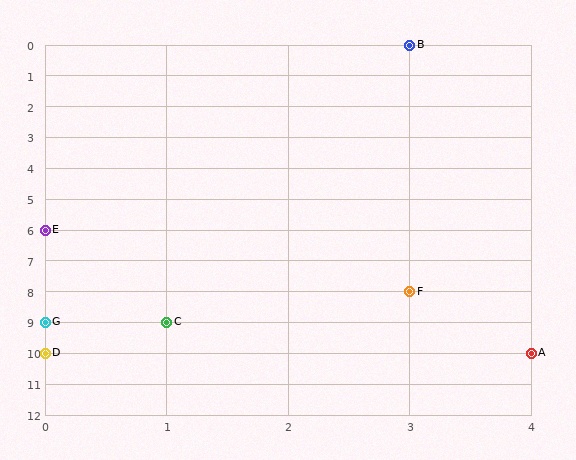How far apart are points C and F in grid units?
Points C and F are 2 columns and 1 row apart (about 2.2 grid units diagonally).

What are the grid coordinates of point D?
Point D is at grid coordinates (0, 10).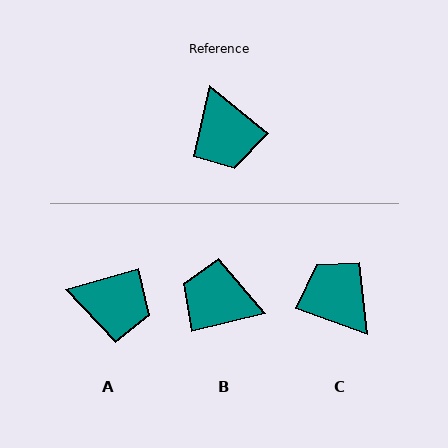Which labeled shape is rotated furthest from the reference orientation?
C, about 161 degrees away.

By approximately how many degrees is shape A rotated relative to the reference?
Approximately 56 degrees counter-clockwise.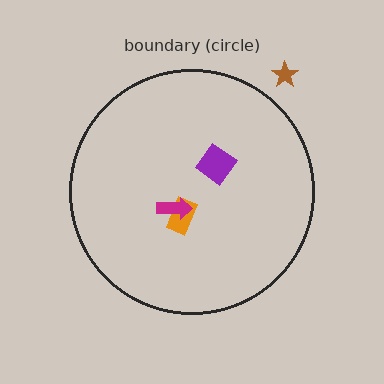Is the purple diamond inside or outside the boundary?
Inside.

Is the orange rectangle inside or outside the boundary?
Inside.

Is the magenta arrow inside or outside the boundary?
Inside.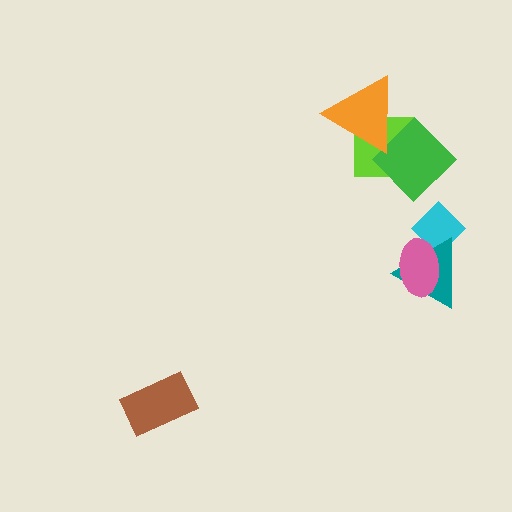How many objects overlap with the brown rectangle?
0 objects overlap with the brown rectangle.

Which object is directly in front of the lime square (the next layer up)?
The green diamond is directly in front of the lime square.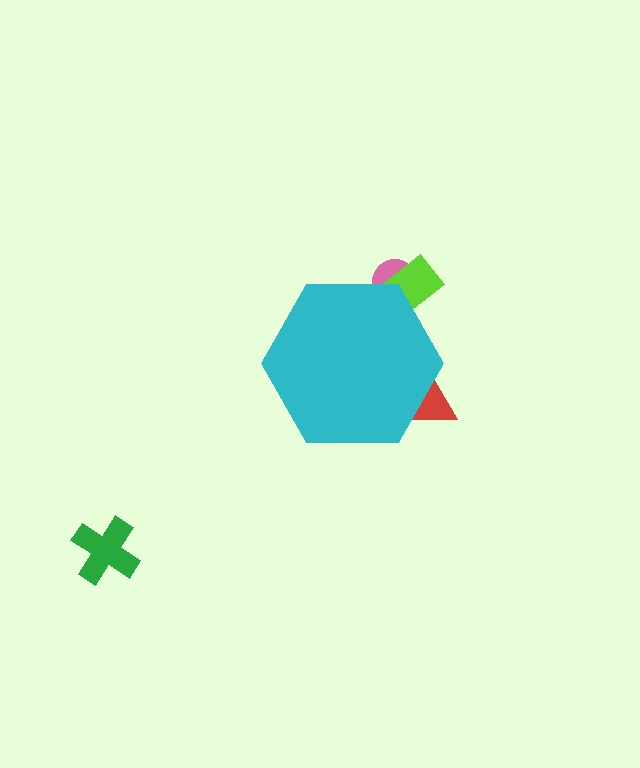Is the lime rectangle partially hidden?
Yes, the lime rectangle is partially hidden behind the cyan hexagon.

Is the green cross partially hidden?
No, the green cross is fully visible.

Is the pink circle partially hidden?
Yes, the pink circle is partially hidden behind the cyan hexagon.